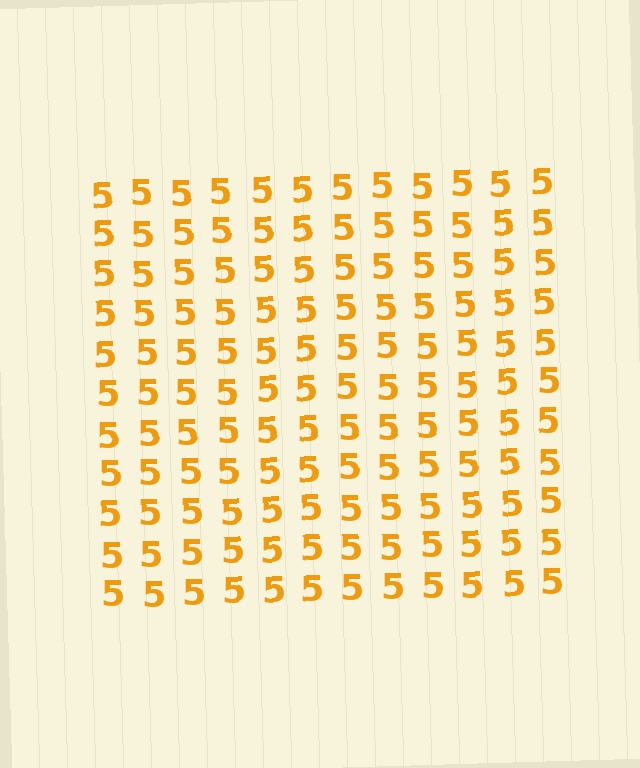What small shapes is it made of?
It is made of small digit 5's.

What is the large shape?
The large shape is a square.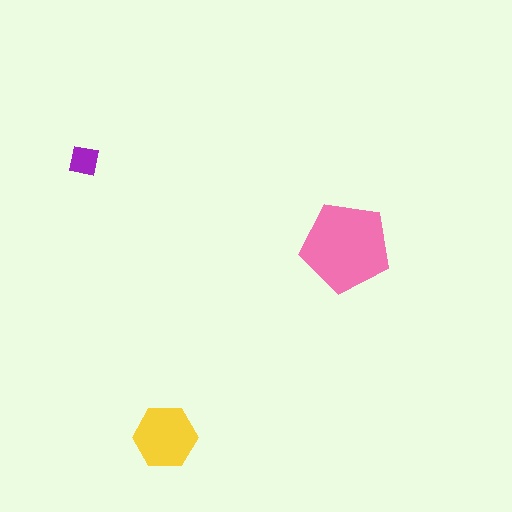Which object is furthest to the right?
The pink pentagon is rightmost.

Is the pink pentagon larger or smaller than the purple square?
Larger.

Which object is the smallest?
The purple square.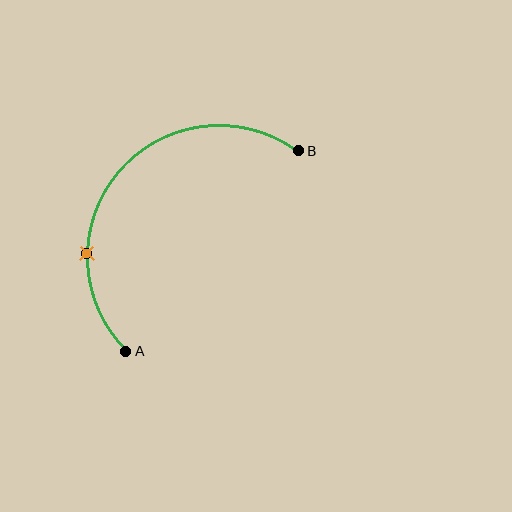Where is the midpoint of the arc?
The arc midpoint is the point on the curve farthest from the straight line joining A and B. It sits above and to the left of that line.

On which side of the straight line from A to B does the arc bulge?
The arc bulges above and to the left of the straight line connecting A and B.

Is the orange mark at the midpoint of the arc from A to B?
No. The orange mark lies on the arc but is closer to endpoint A. The arc midpoint would be at the point on the curve equidistant along the arc from both A and B.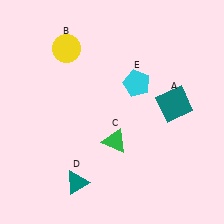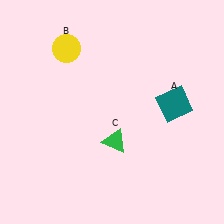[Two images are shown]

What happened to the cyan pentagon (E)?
The cyan pentagon (E) was removed in Image 2. It was in the top-right area of Image 1.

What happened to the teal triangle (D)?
The teal triangle (D) was removed in Image 2. It was in the bottom-left area of Image 1.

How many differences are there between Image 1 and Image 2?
There are 2 differences between the two images.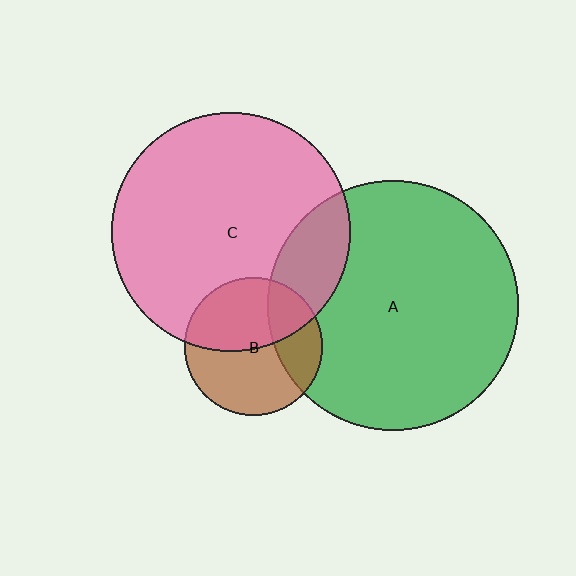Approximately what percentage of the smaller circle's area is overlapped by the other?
Approximately 45%.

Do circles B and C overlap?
Yes.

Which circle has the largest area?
Circle A (green).